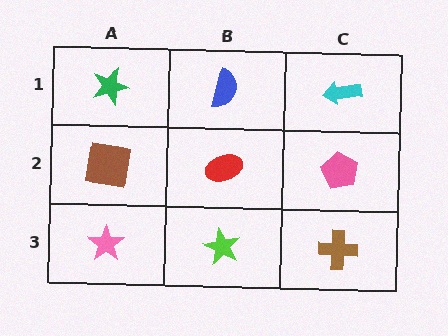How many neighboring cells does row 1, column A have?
2.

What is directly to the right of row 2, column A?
A red ellipse.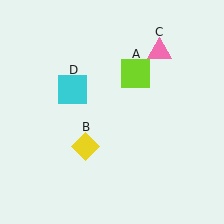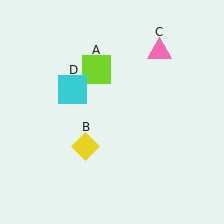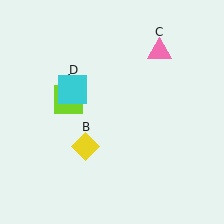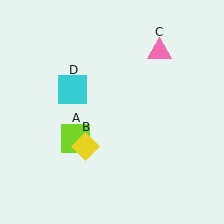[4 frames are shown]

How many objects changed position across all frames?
1 object changed position: lime square (object A).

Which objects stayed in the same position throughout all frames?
Yellow diamond (object B) and pink triangle (object C) and cyan square (object D) remained stationary.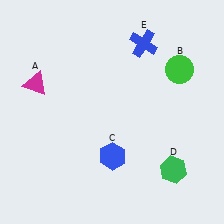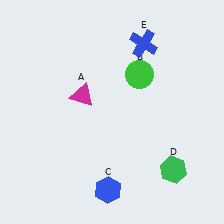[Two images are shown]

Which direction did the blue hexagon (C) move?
The blue hexagon (C) moved down.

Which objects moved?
The objects that moved are: the magenta triangle (A), the green circle (B), the blue hexagon (C).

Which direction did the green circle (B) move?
The green circle (B) moved left.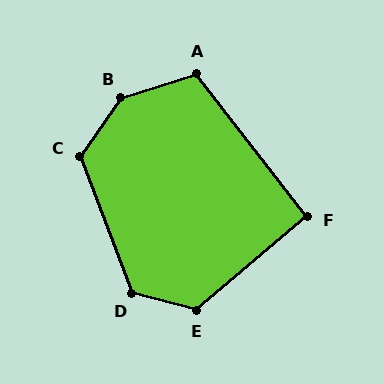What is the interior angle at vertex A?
Approximately 110 degrees (obtuse).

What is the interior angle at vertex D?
Approximately 125 degrees (obtuse).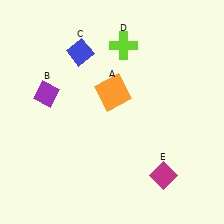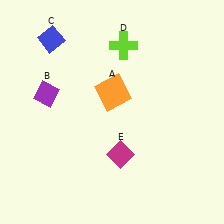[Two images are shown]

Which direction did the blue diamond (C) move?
The blue diamond (C) moved left.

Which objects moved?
The objects that moved are: the blue diamond (C), the magenta diamond (E).